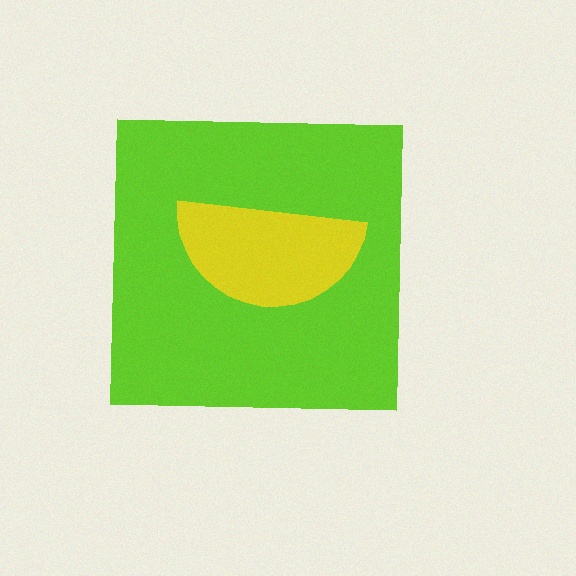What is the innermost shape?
The yellow semicircle.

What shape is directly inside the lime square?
The yellow semicircle.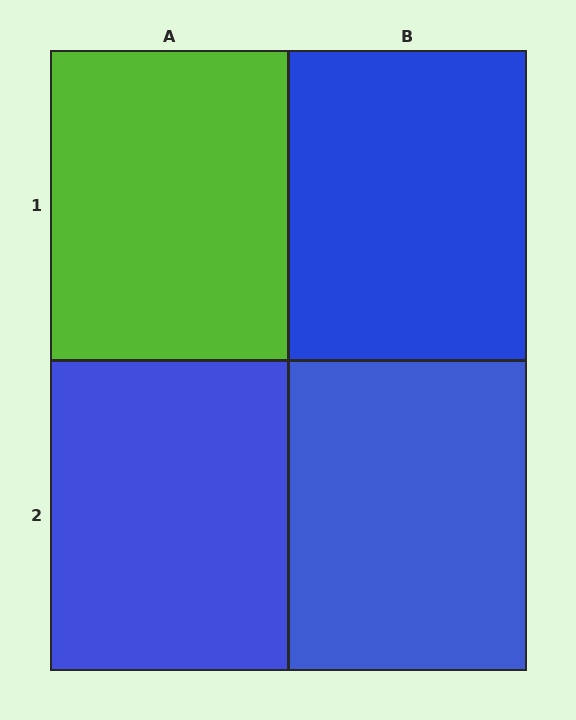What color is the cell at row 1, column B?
Blue.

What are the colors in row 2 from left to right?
Blue, blue.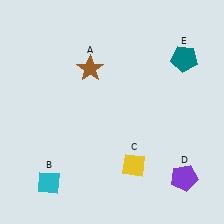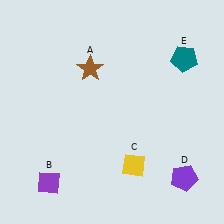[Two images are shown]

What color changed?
The diamond (B) changed from cyan in Image 1 to purple in Image 2.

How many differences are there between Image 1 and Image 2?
There is 1 difference between the two images.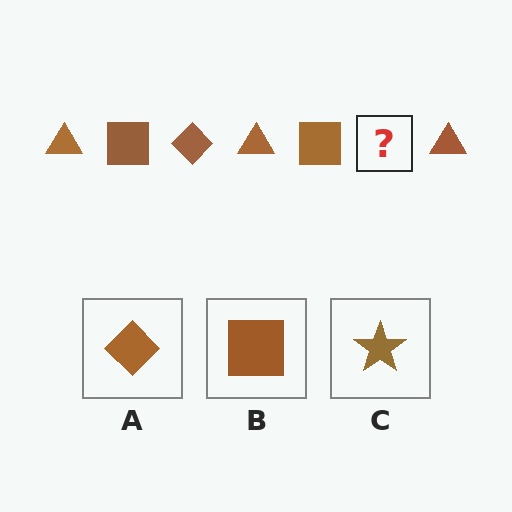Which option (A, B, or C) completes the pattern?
A.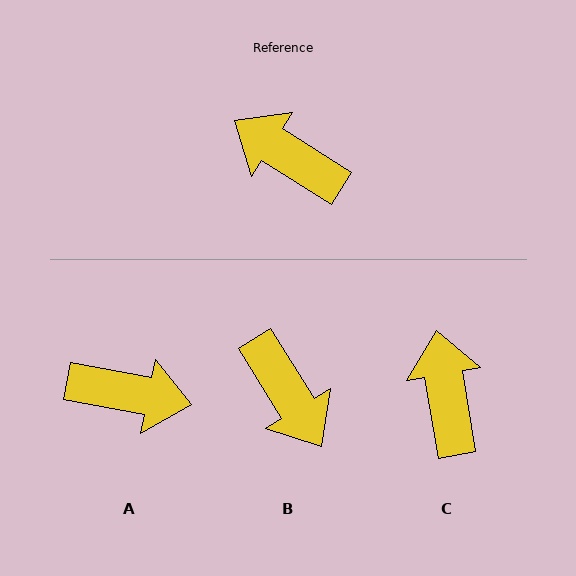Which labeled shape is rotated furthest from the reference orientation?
A, about 158 degrees away.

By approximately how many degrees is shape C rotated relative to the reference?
Approximately 48 degrees clockwise.